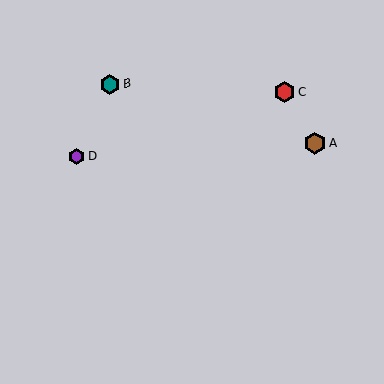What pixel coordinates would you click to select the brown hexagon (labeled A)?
Click at (314, 144) to select the brown hexagon A.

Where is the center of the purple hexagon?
The center of the purple hexagon is at (76, 156).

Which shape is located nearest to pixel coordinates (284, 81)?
The red hexagon (labeled C) at (285, 92) is nearest to that location.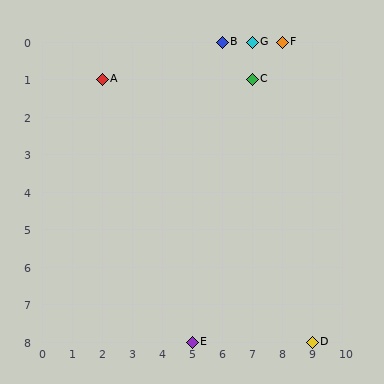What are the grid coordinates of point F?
Point F is at grid coordinates (8, 0).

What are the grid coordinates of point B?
Point B is at grid coordinates (6, 0).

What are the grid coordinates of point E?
Point E is at grid coordinates (5, 8).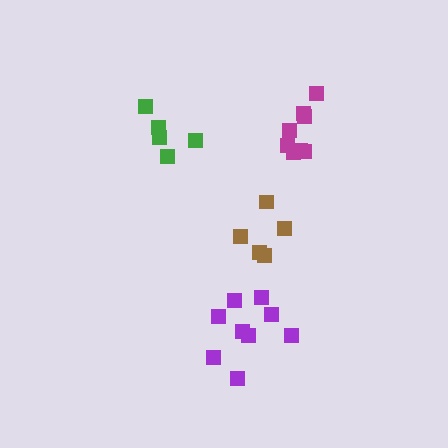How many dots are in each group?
Group 1: 5 dots, Group 2: 9 dots, Group 3: 8 dots, Group 4: 5 dots (27 total).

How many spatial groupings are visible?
There are 4 spatial groupings.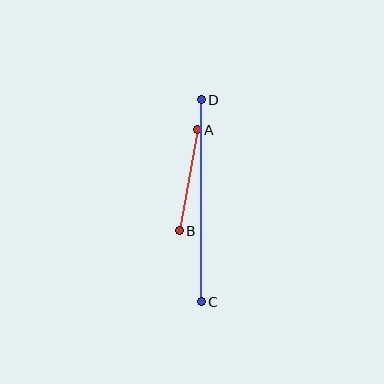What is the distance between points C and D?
The distance is approximately 202 pixels.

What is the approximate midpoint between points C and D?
The midpoint is at approximately (201, 201) pixels.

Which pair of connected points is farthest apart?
Points C and D are farthest apart.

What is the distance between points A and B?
The distance is approximately 103 pixels.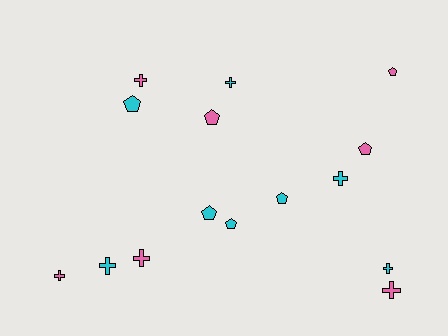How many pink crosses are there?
There are 4 pink crosses.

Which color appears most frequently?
Cyan, with 8 objects.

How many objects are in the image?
There are 15 objects.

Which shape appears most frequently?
Cross, with 8 objects.